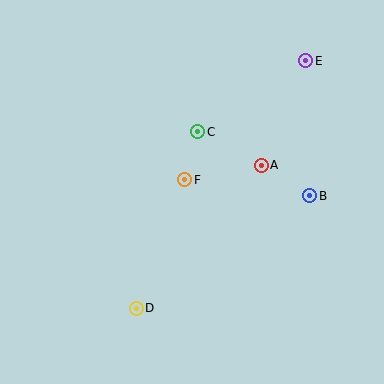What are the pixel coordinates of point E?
Point E is at (306, 61).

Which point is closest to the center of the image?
Point F at (185, 180) is closest to the center.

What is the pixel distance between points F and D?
The distance between F and D is 137 pixels.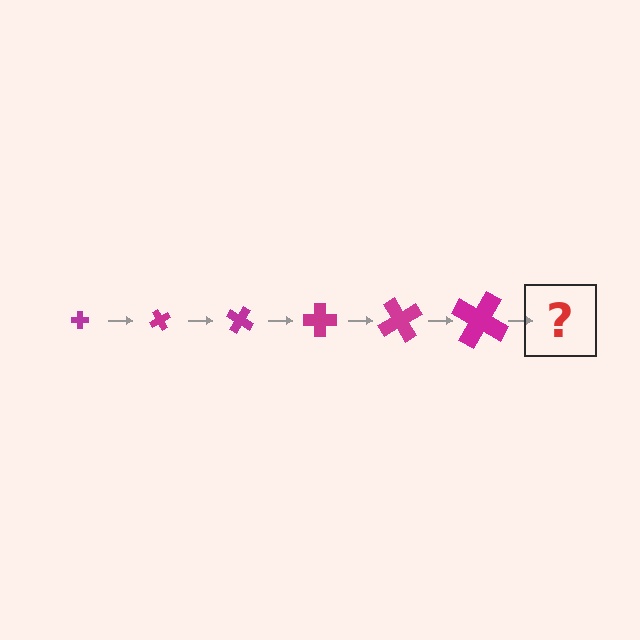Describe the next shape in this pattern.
It should be a cross, larger than the previous one and rotated 360 degrees from the start.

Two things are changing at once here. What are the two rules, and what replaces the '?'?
The two rules are that the cross grows larger each step and it rotates 60 degrees each step. The '?' should be a cross, larger than the previous one and rotated 360 degrees from the start.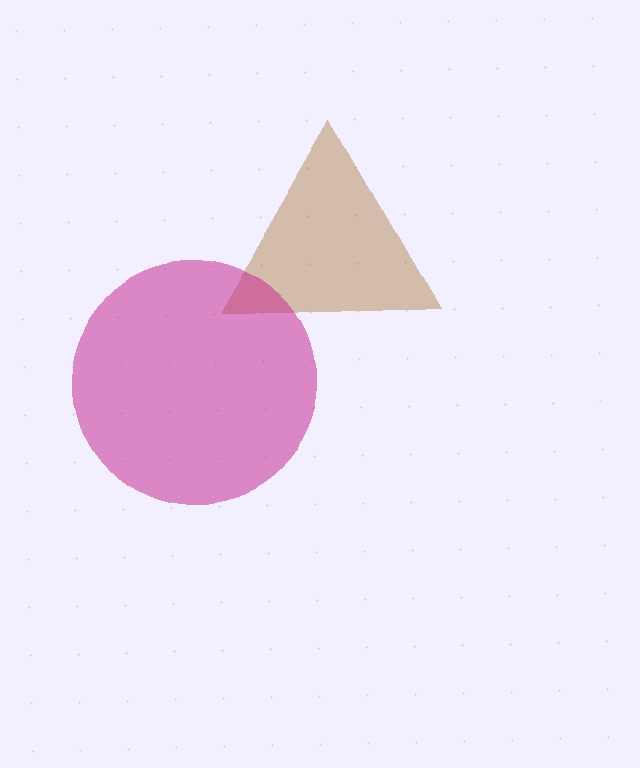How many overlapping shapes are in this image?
There are 2 overlapping shapes in the image.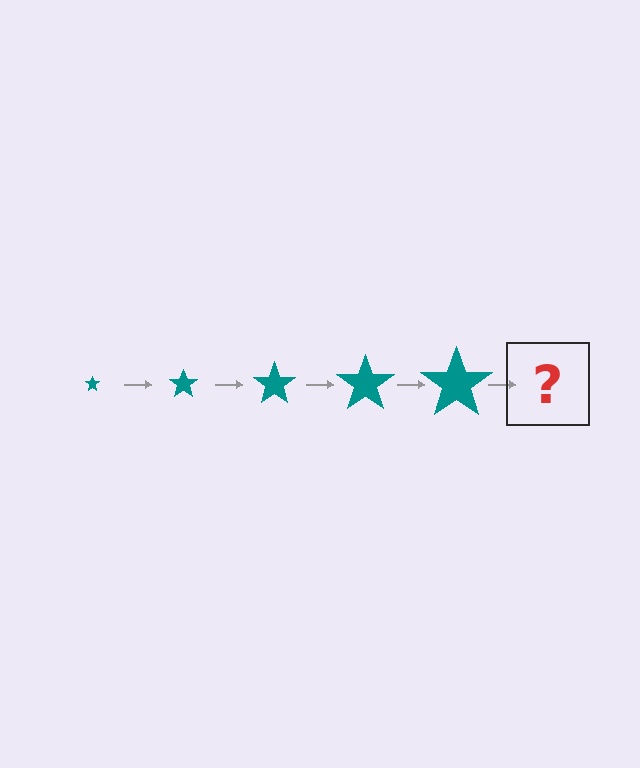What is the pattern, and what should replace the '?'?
The pattern is that the star gets progressively larger each step. The '?' should be a teal star, larger than the previous one.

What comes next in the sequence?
The next element should be a teal star, larger than the previous one.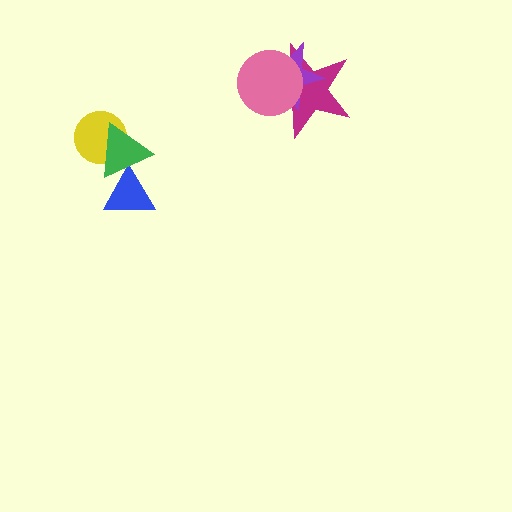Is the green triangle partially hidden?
No, no other shape covers it.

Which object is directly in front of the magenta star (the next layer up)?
The purple star is directly in front of the magenta star.